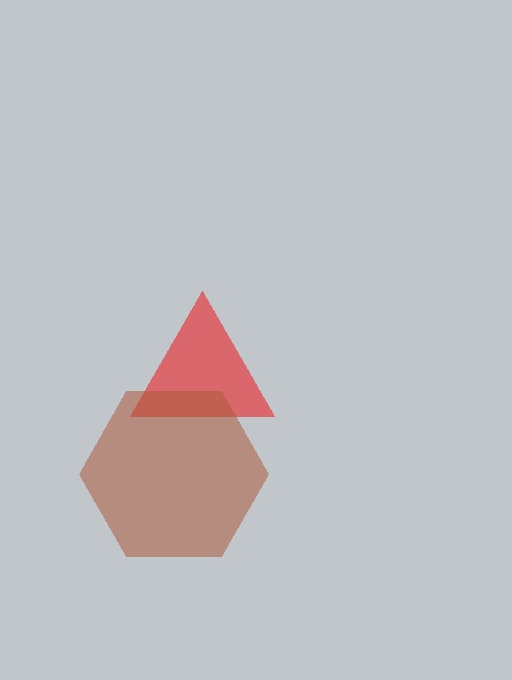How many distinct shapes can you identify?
There are 2 distinct shapes: a red triangle, a brown hexagon.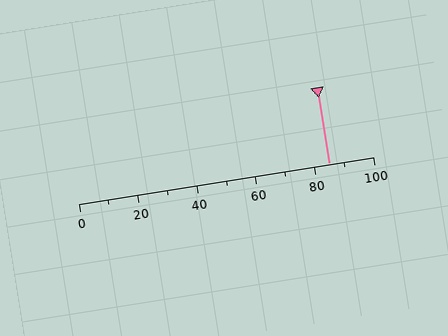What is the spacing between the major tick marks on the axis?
The major ticks are spaced 20 apart.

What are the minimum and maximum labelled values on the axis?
The axis runs from 0 to 100.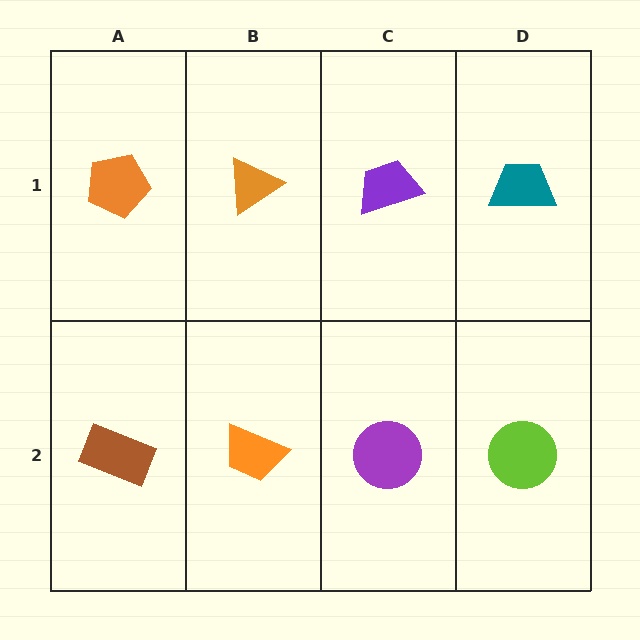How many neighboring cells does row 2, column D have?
2.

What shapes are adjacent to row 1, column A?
A brown rectangle (row 2, column A), an orange triangle (row 1, column B).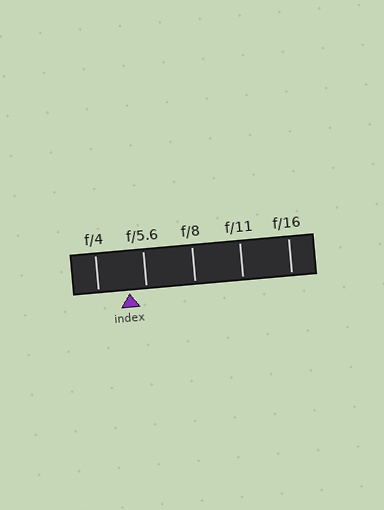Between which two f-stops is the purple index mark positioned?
The index mark is between f/4 and f/5.6.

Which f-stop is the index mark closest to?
The index mark is closest to f/5.6.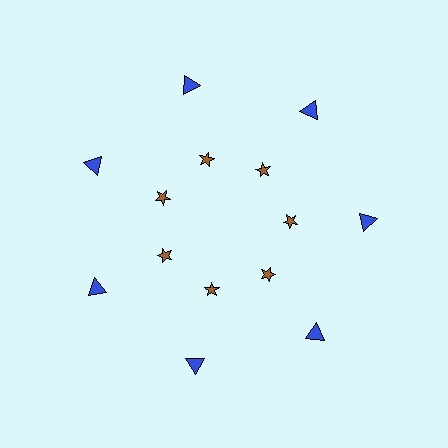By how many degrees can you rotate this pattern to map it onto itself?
The pattern maps onto itself every 51 degrees of rotation.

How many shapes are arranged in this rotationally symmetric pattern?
There are 14 shapes, arranged in 7 groups of 2.